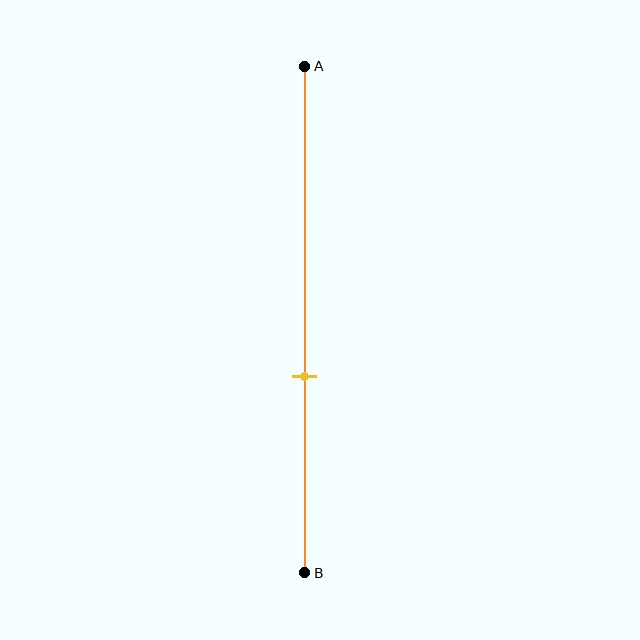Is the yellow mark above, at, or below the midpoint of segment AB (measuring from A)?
The yellow mark is below the midpoint of segment AB.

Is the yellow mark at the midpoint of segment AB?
No, the mark is at about 60% from A, not at the 50% midpoint.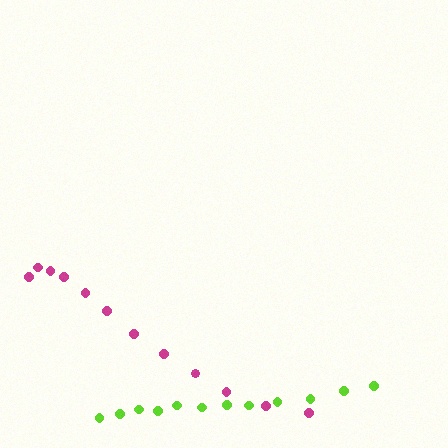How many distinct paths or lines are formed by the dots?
There are 2 distinct paths.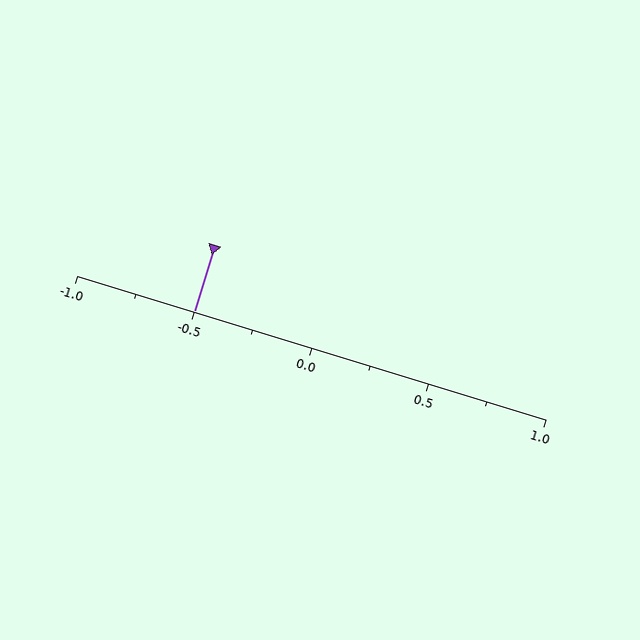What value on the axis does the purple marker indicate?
The marker indicates approximately -0.5.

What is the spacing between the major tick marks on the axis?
The major ticks are spaced 0.5 apart.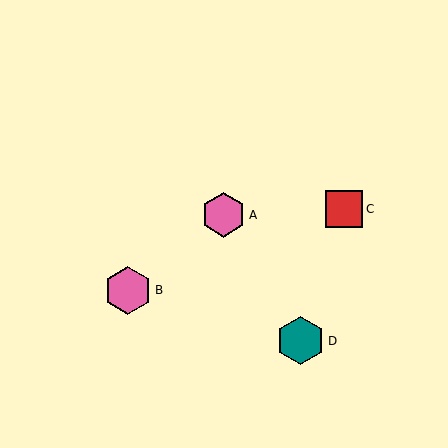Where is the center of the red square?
The center of the red square is at (344, 209).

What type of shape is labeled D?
Shape D is a teal hexagon.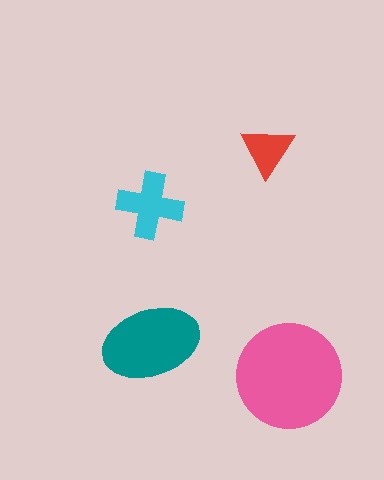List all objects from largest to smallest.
The pink circle, the teal ellipse, the cyan cross, the red triangle.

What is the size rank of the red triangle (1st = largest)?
4th.